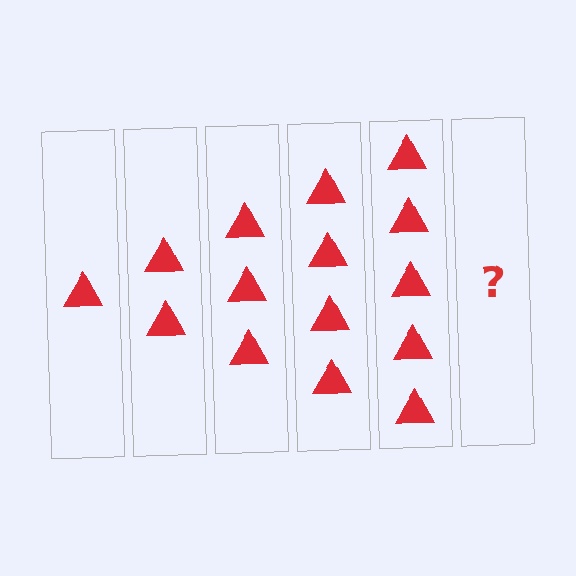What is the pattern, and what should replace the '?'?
The pattern is that each step adds one more triangle. The '?' should be 6 triangles.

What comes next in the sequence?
The next element should be 6 triangles.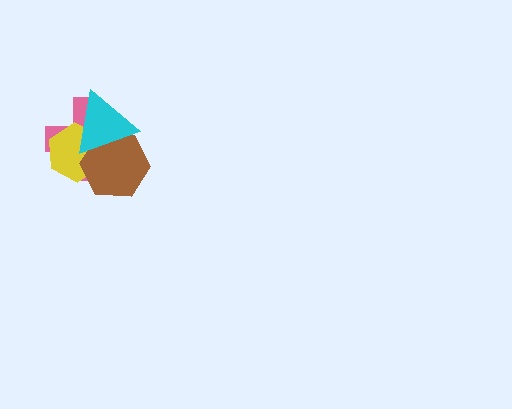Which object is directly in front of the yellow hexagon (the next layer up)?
The brown hexagon is directly in front of the yellow hexagon.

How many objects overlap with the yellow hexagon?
3 objects overlap with the yellow hexagon.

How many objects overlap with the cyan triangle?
3 objects overlap with the cyan triangle.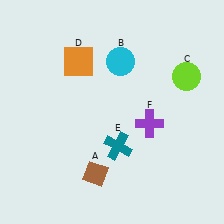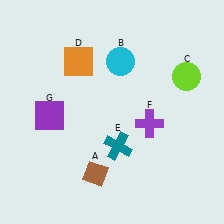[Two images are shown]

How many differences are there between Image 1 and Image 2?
There is 1 difference between the two images.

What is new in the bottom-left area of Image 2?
A purple square (G) was added in the bottom-left area of Image 2.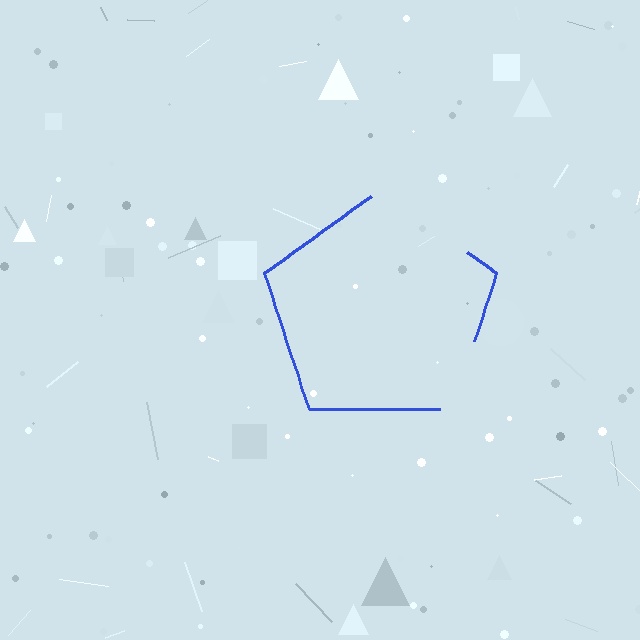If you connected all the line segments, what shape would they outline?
They would outline a pentagon.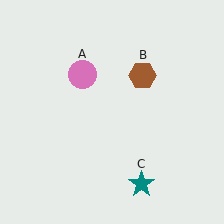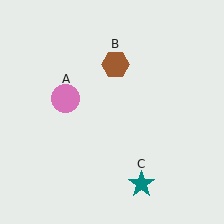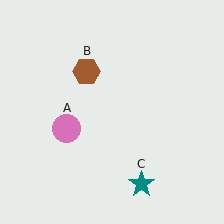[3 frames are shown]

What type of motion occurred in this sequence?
The pink circle (object A), brown hexagon (object B) rotated counterclockwise around the center of the scene.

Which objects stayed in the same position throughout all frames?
Teal star (object C) remained stationary.